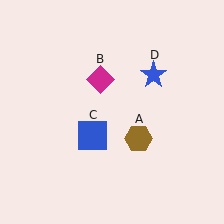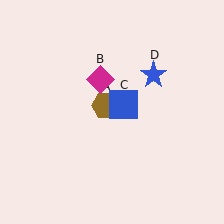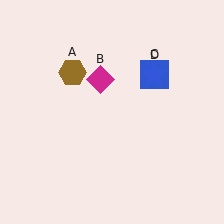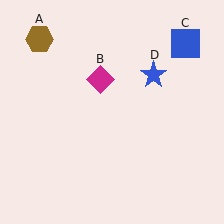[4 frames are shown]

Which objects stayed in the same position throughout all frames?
Magenta diamond (object B) and blue star (object D) remained stationary.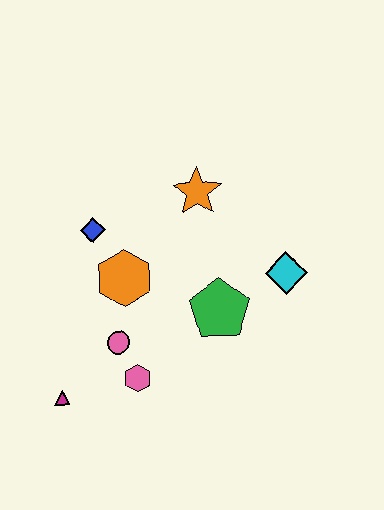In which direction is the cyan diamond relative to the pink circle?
The cyan diamond is to the right of the pink circle.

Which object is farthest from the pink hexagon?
The orange star is farthest from the pink hexagon.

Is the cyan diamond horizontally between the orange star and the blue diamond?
No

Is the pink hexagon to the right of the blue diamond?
Yes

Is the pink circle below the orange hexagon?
Yes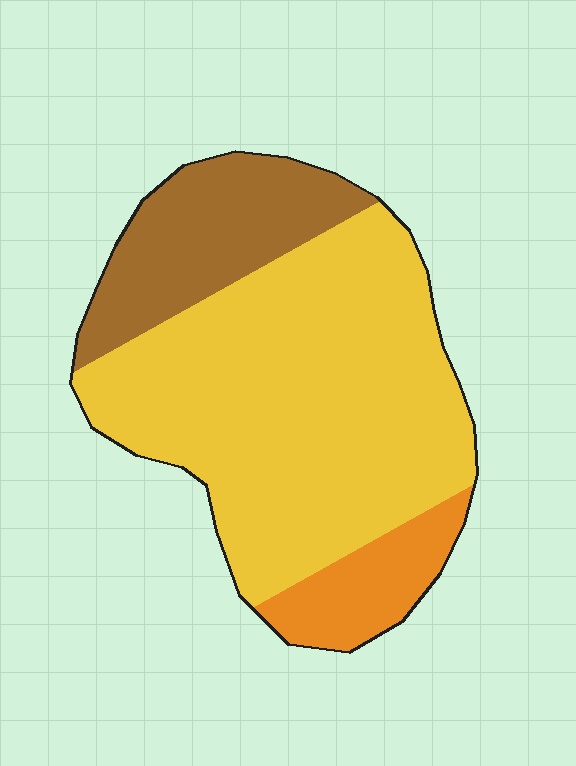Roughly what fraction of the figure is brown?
Brown takes up about one fifth (1/5) of the figure.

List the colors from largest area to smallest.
From largest to smallest: yellow, brown, orange.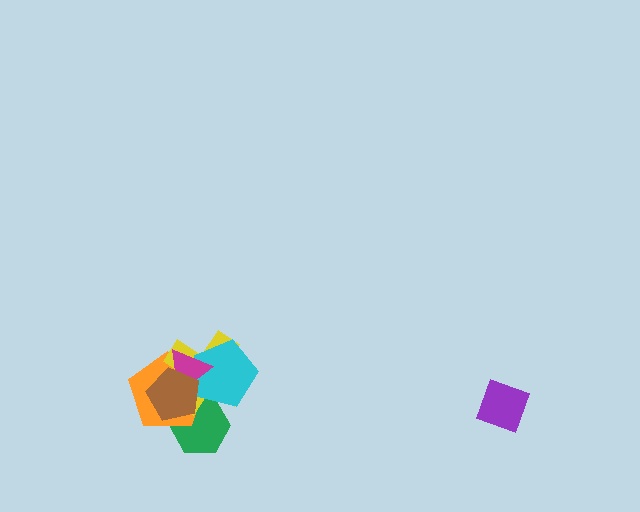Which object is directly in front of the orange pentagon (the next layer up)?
The yellow cross is directly in front of the orange pentagon.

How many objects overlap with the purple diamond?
0 objects overlap with the purple diamond.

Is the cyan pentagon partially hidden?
Yes, it is partially covered by another shape.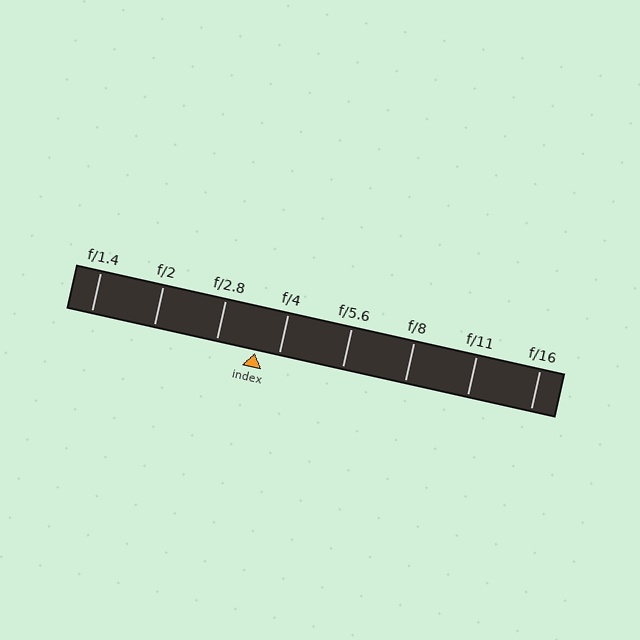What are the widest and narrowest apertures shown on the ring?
The widest aperture shown is f/1.4 and the narrowest is f/16.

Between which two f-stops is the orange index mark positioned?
The index mark is between f/2.8 and f/4.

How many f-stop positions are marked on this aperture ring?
There are 8 f-stop positions marked.